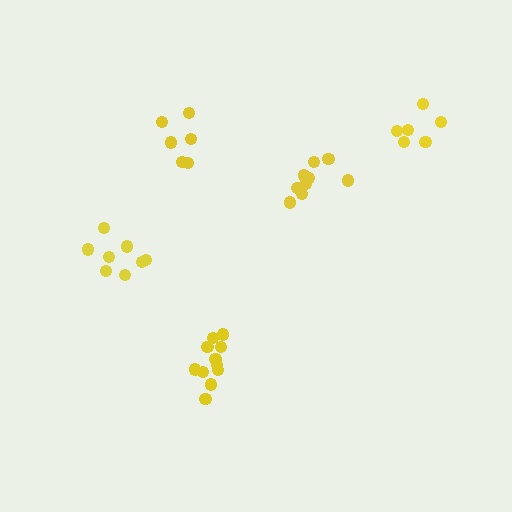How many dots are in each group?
Group 1: 6 dots, Group 2: 8 dots, Group 3: 9 dots, Group 4: 11 dots, Group 5: 6 dots (40 total).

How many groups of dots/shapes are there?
There are 5 groups.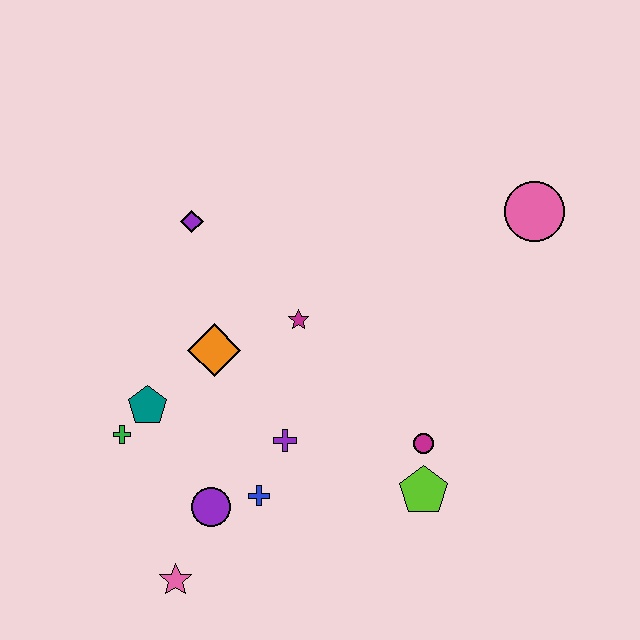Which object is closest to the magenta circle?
The lime pentagon is closest to the magenta circle.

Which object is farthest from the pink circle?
The pink star is farthest from the pink circle.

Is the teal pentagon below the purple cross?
No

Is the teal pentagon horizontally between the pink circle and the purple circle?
No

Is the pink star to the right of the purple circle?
No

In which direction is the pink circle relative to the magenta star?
The pink circle is to the right of the magenta star.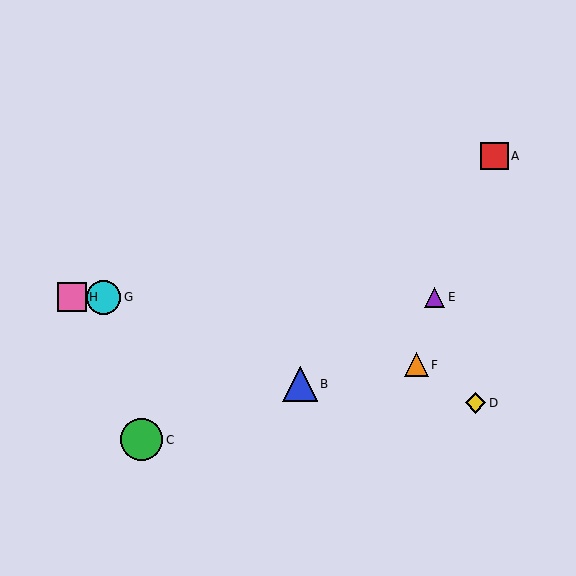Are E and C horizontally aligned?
No, E is at y≈297 and C is at y≈440.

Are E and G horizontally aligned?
Yes, both are at y≈297.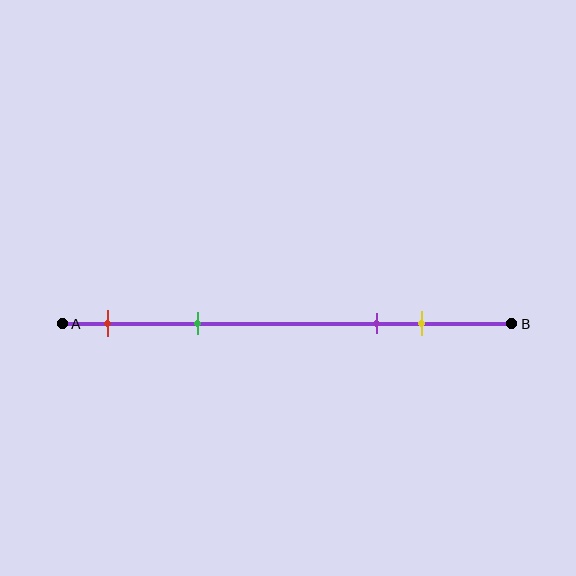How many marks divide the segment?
There are 4 marks dividing the segment.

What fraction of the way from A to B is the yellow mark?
The yellow mark is approximately 80% (0.8) of the way from A to B.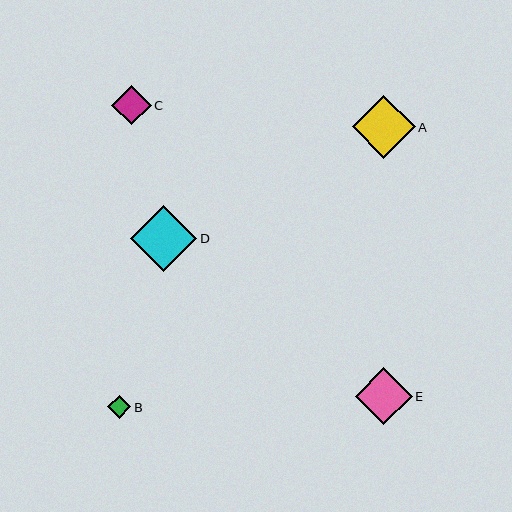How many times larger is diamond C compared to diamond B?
Diamond C is approximately 1.7 times the size of diamond B.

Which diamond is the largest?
Diamond D is the largest with a size of approximately 66 pixels.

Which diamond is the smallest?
Diamond B is the smallest with a size of approximately 24 pixels.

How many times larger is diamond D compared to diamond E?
Diamond D is approximately 1.2 times the size of diamond E.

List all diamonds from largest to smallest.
From largest to smallest: D, A, E, C, B.